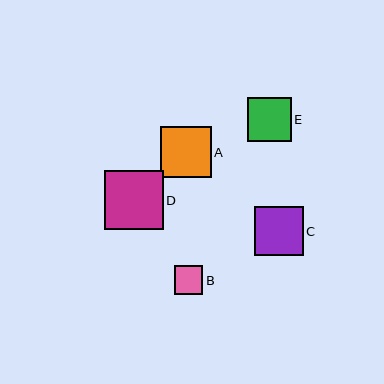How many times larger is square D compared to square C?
Square D is approximately 1.2 times the size of square C.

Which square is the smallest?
Square B is the smallest with a size of approximately 29 pixels.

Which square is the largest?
Square D is the largest with a size of approximately 59 pixels.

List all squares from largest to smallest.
From largest to smallest: D, A, C, E, B.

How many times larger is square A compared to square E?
Square A is approximately 1.2 times the size of square E.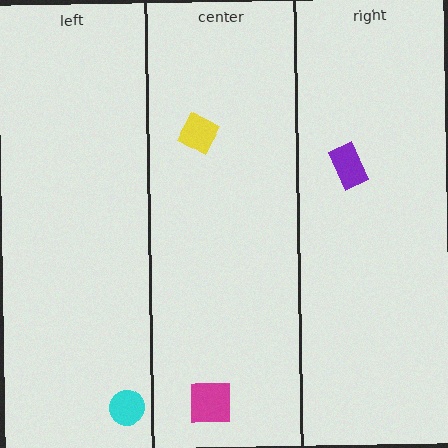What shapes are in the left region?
The cyan circle.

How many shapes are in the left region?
1.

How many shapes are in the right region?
1.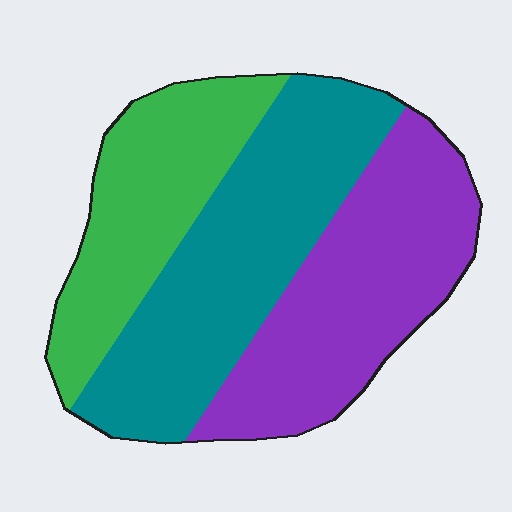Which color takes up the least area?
Green, at roughly 25%.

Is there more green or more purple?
Purple.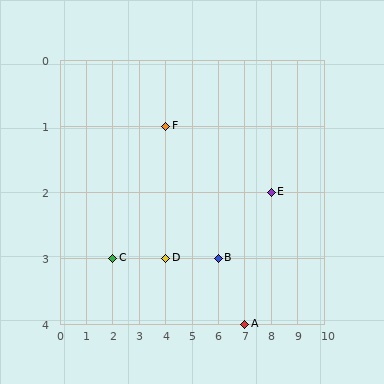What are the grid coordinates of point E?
Point E is at grid coordinates (8, 2).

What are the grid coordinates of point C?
Point C is at grid coordinates (2, 3).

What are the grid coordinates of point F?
Point F is at grid coordinates (4, 1).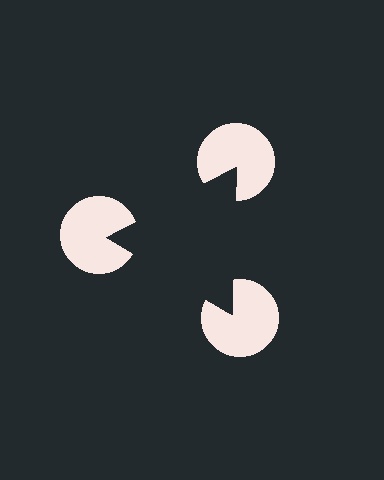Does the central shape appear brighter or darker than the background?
It typically appears slightly darker than the background, even though no actual brightness change is drawn.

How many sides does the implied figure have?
3 sides.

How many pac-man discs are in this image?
There are 3 — one at each vertex of the illusory triangle.